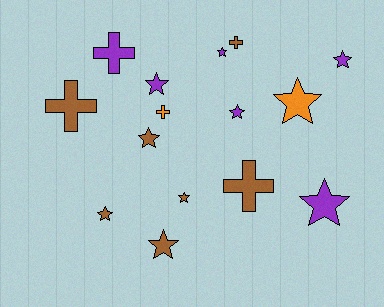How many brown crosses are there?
There are 3 brown crosses.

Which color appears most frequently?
Brown, with 7 objects.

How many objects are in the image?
There are 15 objects.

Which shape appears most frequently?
Star, with 10 objects.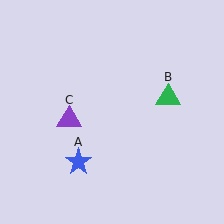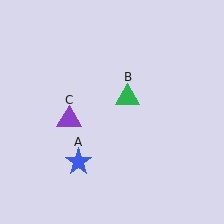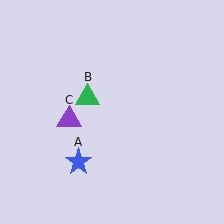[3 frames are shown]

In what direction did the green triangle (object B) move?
The green triangle (object B) moved left.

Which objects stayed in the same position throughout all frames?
Blue star (object A) and purple triangle (object C) remained stationary.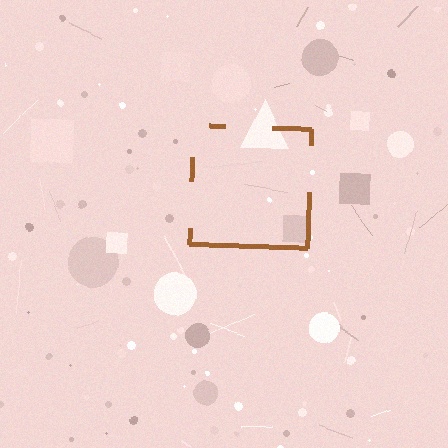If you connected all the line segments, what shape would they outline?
They would outline a square.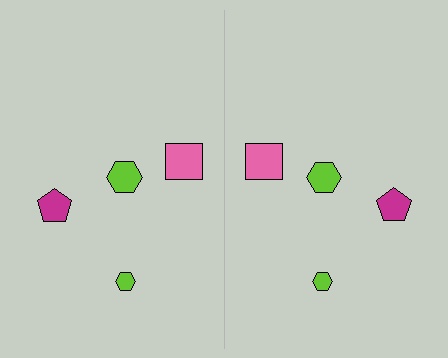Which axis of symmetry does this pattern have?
The pattern has a vertical axis of symmetry running through the center of the image.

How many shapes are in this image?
There are 8 shapes in this image.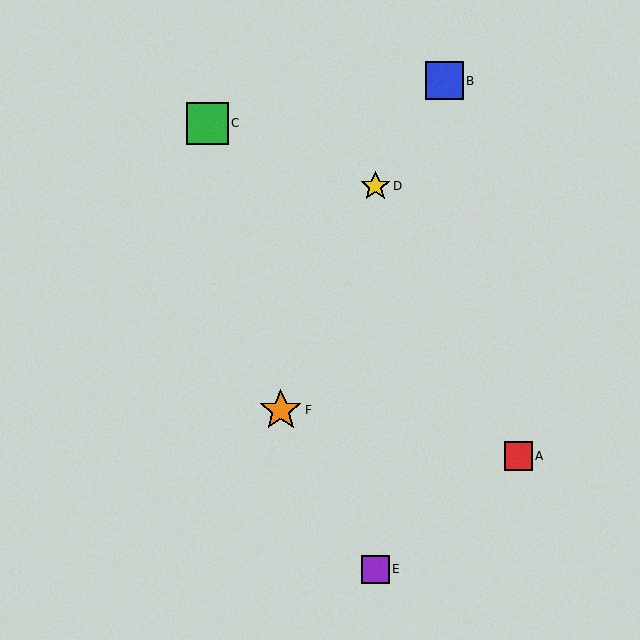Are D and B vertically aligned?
No, D is at x≈375 and B is at x≈444.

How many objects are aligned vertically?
2 objects (D, E) are aligned vertically.